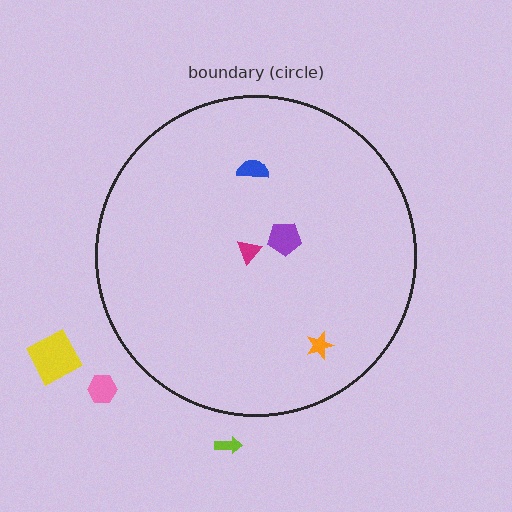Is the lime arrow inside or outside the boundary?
Outside.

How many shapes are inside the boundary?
4 inside, 3 outside.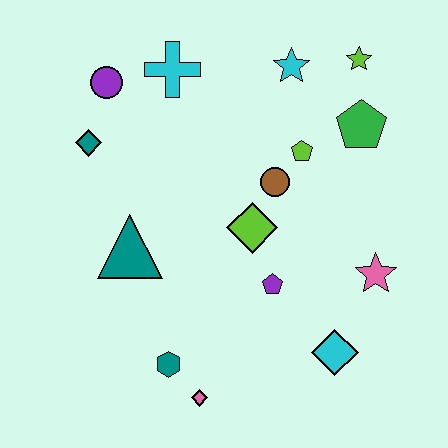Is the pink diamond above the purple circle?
No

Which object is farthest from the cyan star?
The pink diamond is farthest from the cyan star.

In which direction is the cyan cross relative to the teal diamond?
The cyan cross is to the right of the teal diamond.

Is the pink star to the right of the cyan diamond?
Yes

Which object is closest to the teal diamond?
The purple circle is closest to the teal diamond.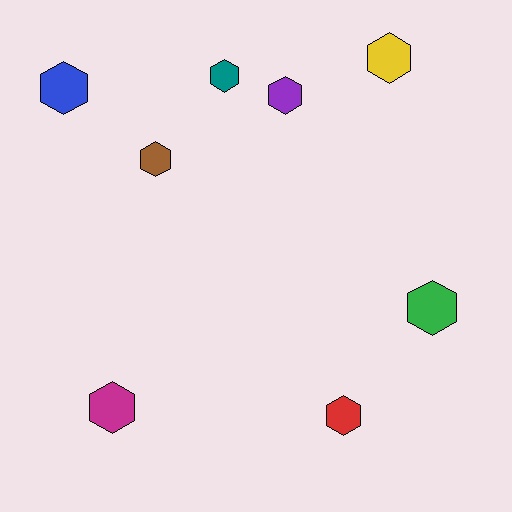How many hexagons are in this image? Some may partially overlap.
There are 8 hexagons.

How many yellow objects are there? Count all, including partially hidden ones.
There is 1 yellow object.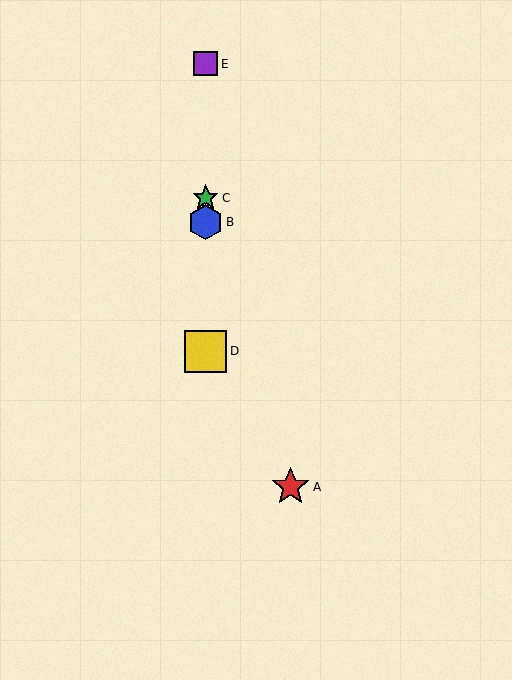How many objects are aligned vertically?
4 objects (B, C, D, E) are aligned vertically.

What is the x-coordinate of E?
Object E is at x≈206.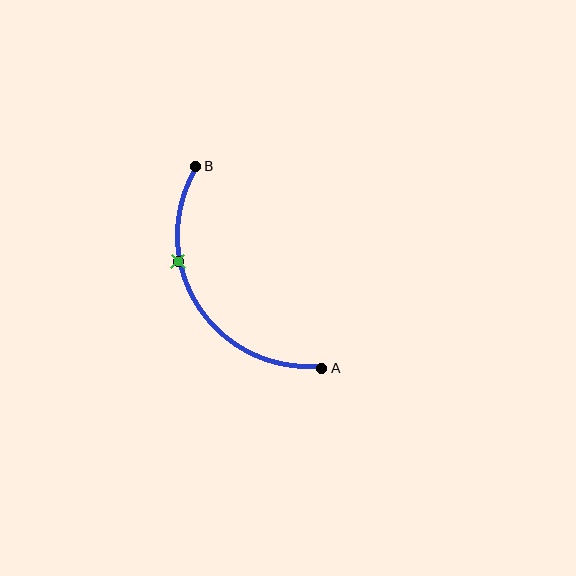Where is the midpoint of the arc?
The arc midpoint is the point on the curve farthest from the straight line joining A and B. It sits to the left of that line.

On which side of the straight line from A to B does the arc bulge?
The arc bulges to the left of the straight line connecting A and B.